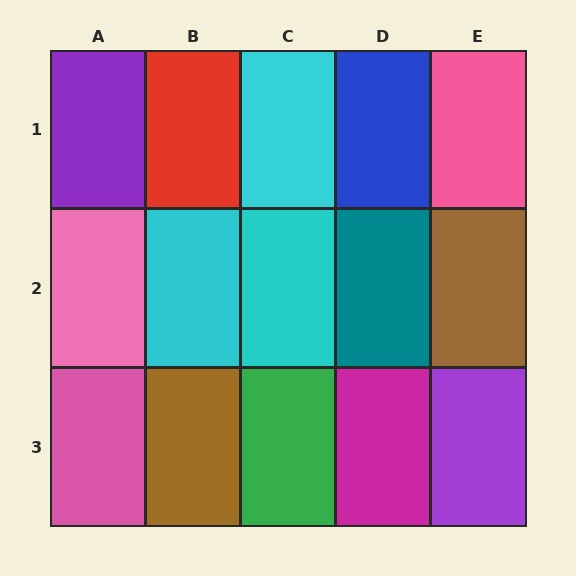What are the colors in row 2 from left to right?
Pink, cyan, cyan, teal, brown.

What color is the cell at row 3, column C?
Green.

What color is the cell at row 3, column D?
Magenta.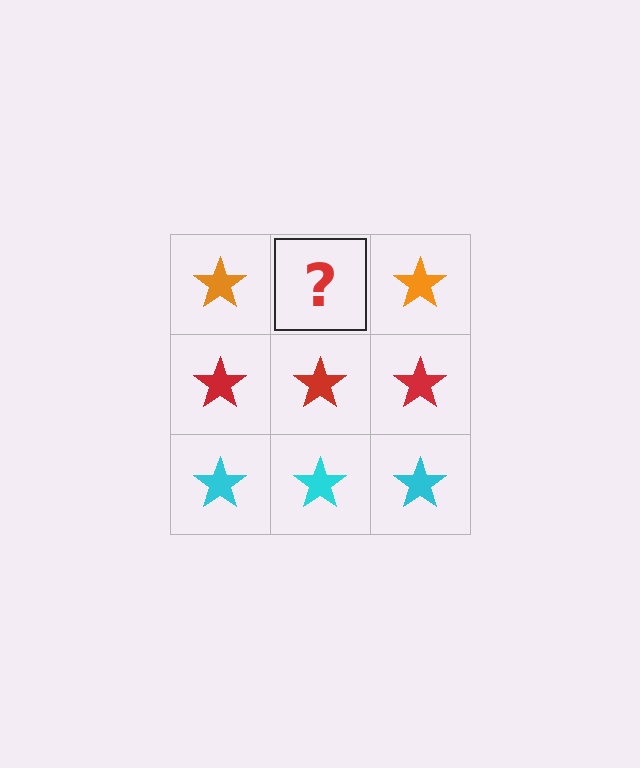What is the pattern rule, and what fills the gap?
The rule is that each row has a consistent color. The gap should be filled with an orange star.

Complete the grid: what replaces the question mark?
The question mark should be replaced with an orange star.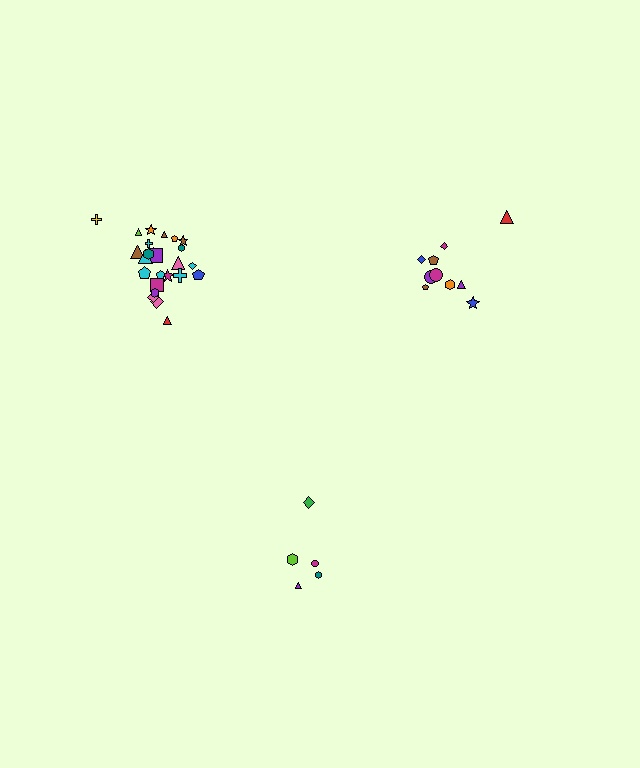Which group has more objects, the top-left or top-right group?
The top-left group.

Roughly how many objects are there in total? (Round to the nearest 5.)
Roughly 40 objects in total.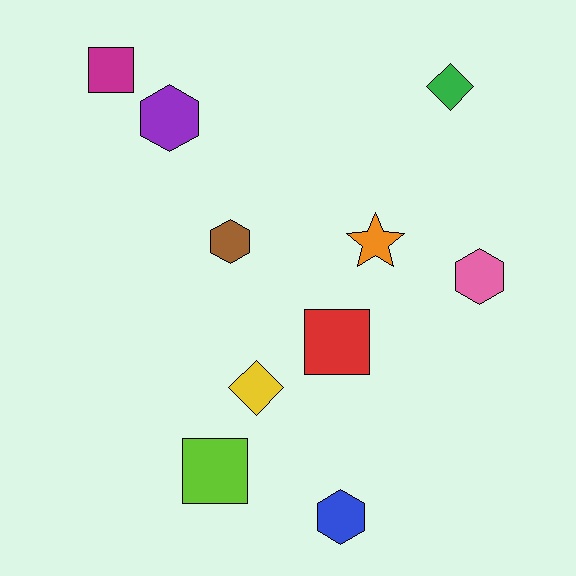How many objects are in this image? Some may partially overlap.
There are 10 objects.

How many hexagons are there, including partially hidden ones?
There are 4 hexagons.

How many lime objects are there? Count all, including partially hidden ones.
There is 1 lime object.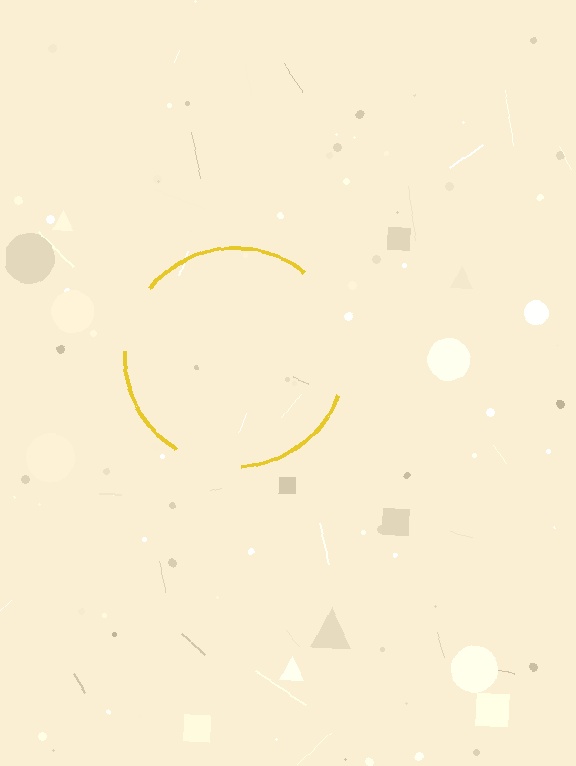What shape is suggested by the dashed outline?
The dashed outline suggests a circle.